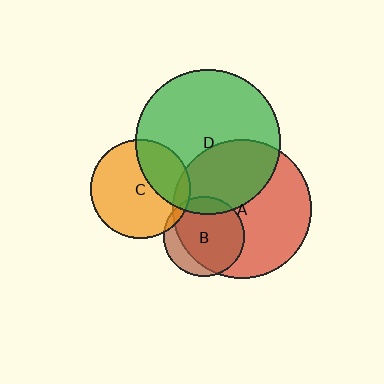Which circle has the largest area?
Circle D (green).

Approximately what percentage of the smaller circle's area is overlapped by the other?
Approximately 5%.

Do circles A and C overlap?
Yes.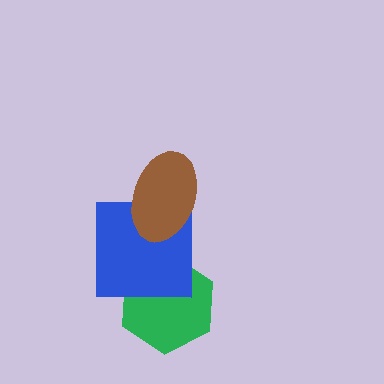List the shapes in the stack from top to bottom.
From top to bottom: the brown ellipse, the blue square, the green hexagon.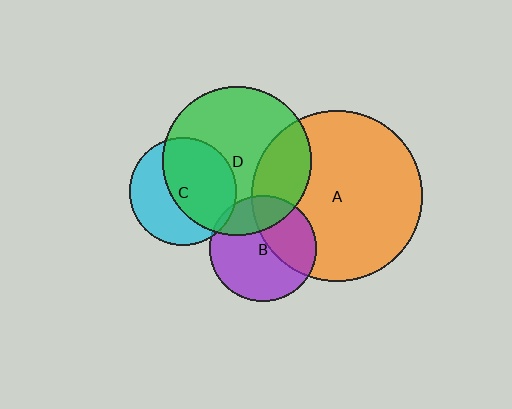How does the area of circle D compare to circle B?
Approximately 2.0 times.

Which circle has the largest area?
Circle A (orange).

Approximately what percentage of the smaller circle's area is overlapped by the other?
Approximately 25%.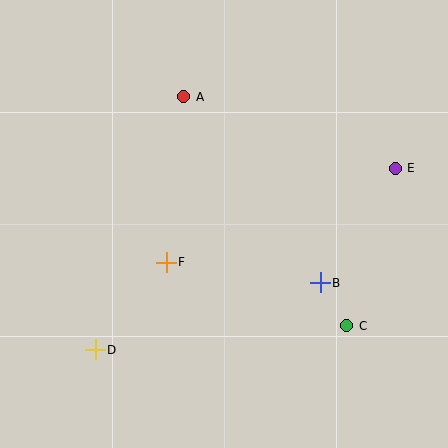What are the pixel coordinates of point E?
Point E is at (395, 168).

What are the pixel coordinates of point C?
Point C is at (347, 326).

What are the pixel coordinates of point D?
Point D is at (95, 350).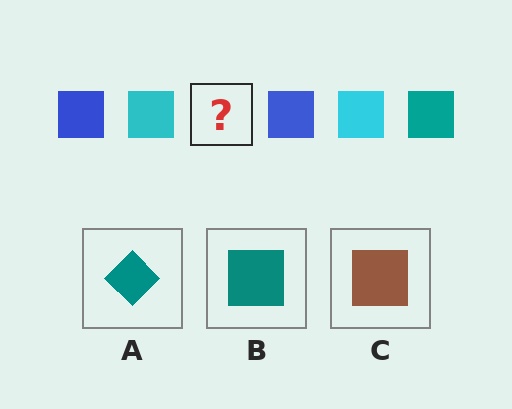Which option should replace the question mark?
Option B.